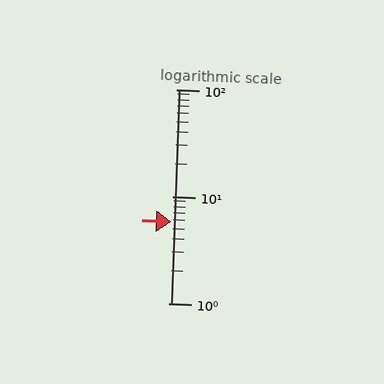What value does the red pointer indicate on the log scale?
The pointer indicates approximately 5.8.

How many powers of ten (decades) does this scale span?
The scale spans 2 decades, from 1 to 100.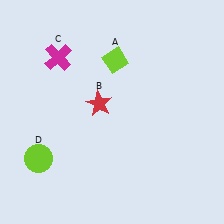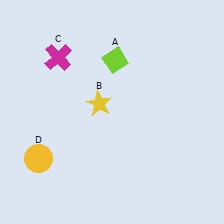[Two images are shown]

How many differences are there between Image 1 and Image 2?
There are 2 differences between the two images.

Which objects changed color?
B changed from red to yellow. D changed from lime to yellow.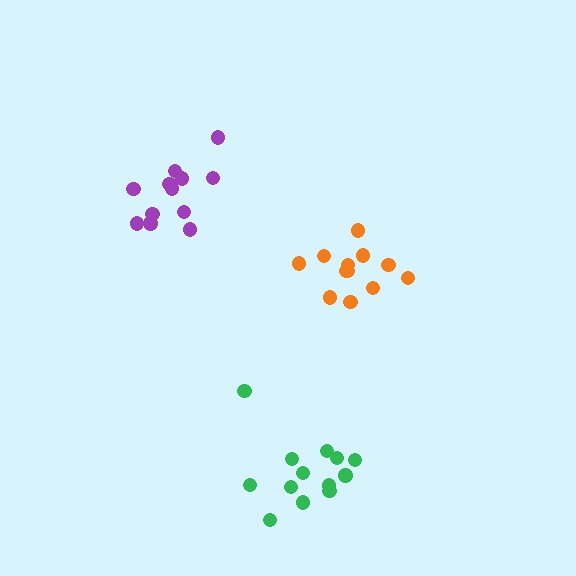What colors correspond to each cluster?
The clusters are colored: orange, purple, green.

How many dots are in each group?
Group 1: 12 dots, Group 2: 12 dots, Group 3: 13 dots (37 total).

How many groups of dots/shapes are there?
There are 3 groups.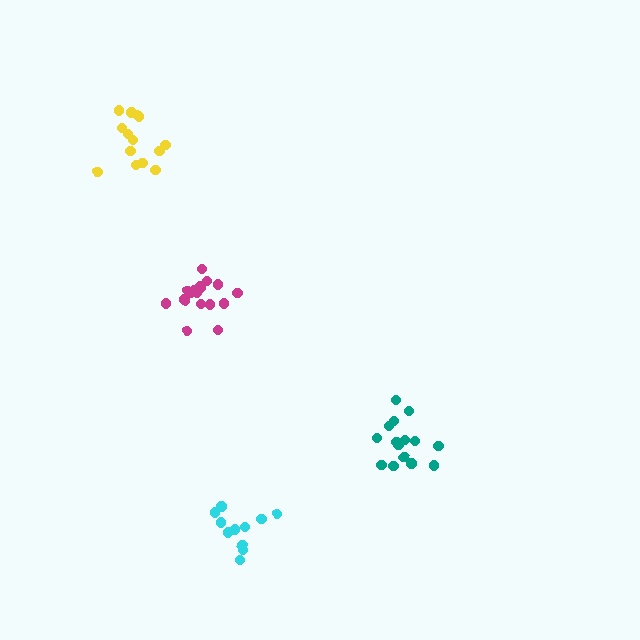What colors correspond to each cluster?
The clusters are colored: teal, magenta, cyan, yellow.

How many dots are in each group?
Group 1: 15 dots, Group 2: 17 dots, Group 3: 11 dots, Group 4: 14 dots (57 total).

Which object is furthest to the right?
The teal cluster is rightmost.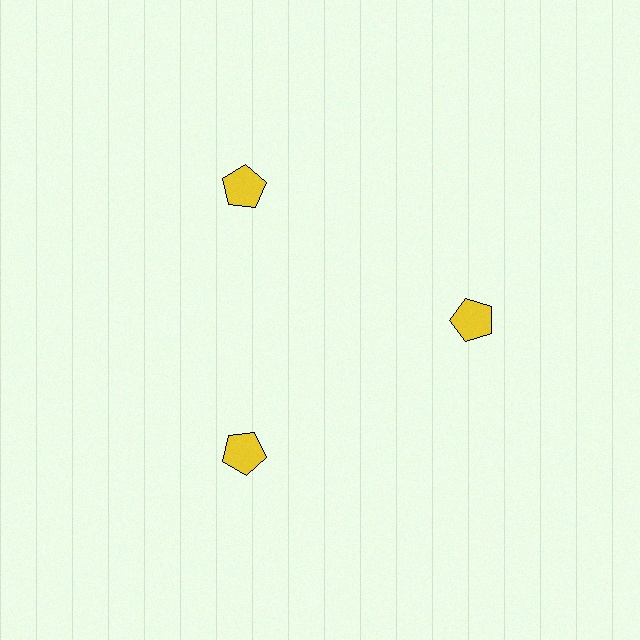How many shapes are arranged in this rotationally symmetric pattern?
There are 3 shapes, arranged in 3 groups of 1.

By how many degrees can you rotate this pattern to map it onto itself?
The pattern maps onto itself every 120 degrees of rotation.